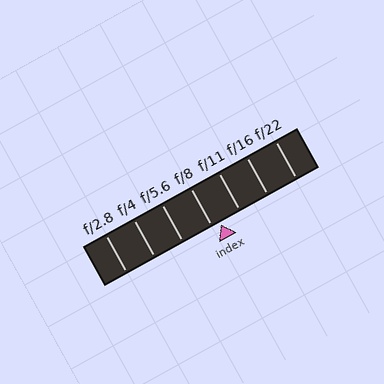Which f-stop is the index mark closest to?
The index mark is closest to f/8.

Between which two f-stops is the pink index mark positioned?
The index mark is between f/8 and f/11.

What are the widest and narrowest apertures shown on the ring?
The widest aperture shown is f/2.8 and the narrowest is f/22.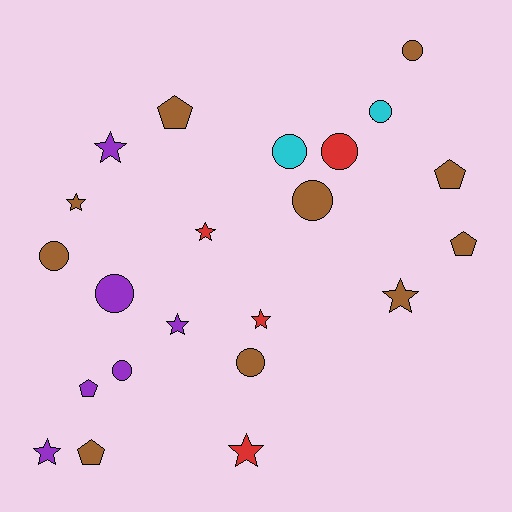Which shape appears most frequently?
Circle, with 9 objects.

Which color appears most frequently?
Brown, with 10 objects.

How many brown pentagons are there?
There are 4 brown pentagons.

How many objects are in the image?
There are 22 objects.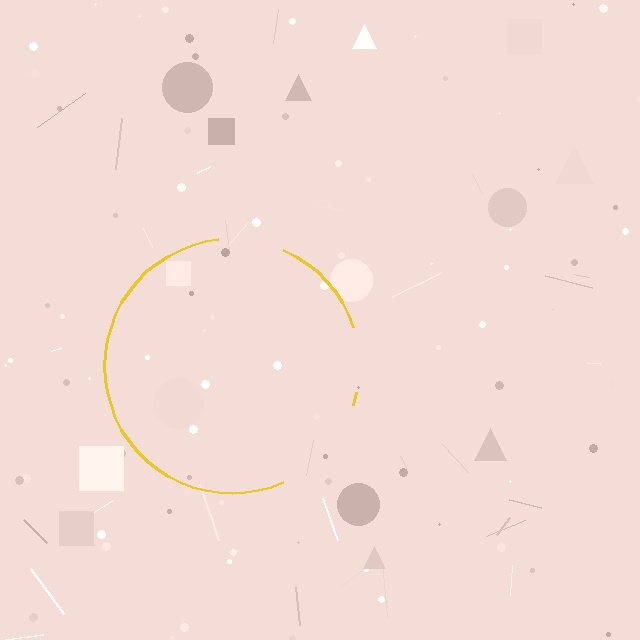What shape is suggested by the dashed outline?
The dashed outline suggests a circle.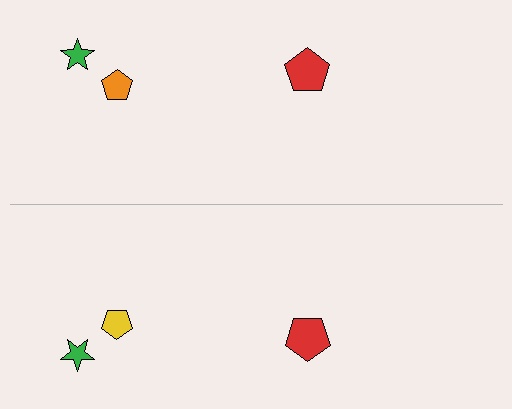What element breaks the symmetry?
The yellow pentagon on the bottom side breaks the symmetry — its mirror counterpart is orange.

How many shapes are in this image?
There are 6 shapes in this image.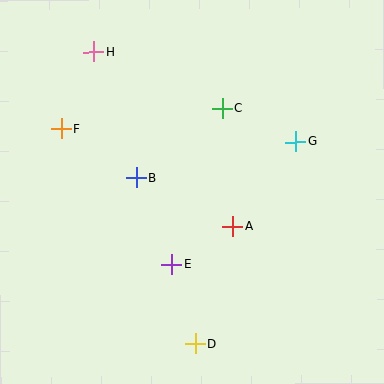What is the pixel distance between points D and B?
The distance between D and B is 176 pixels.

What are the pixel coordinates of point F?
Point F is at (61, 128).